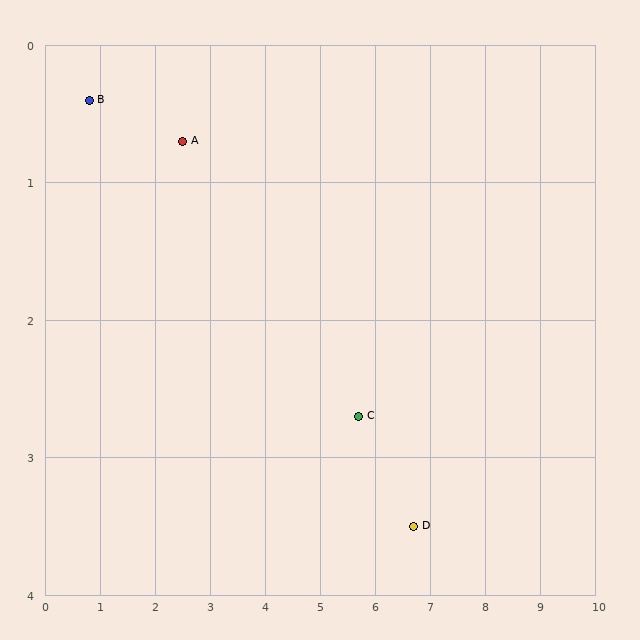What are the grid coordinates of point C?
Point C is at approximately (5.7, 2.7).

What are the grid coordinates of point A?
Point A is at approximately (2.5, 0.7).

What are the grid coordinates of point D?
Point D is at approximately (6.7, 3.5).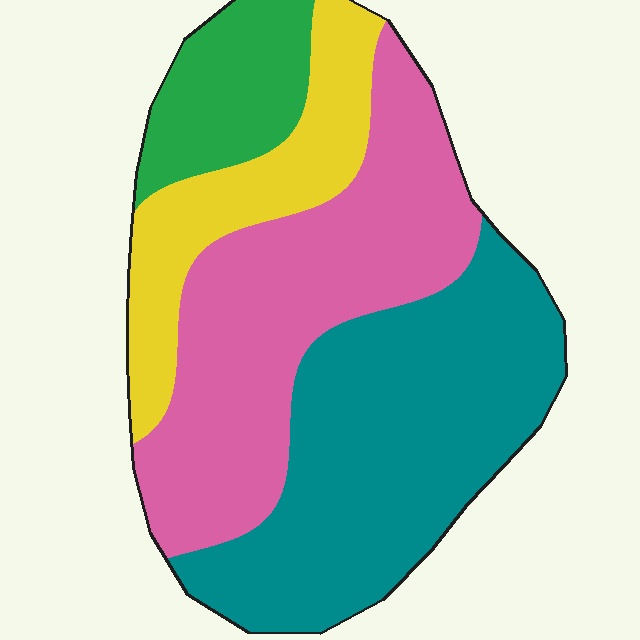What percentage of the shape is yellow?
Yellow covers 16% of the shape.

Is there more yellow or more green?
Yellow.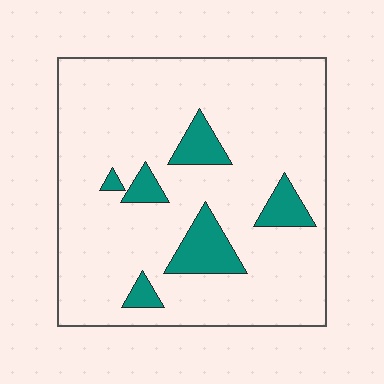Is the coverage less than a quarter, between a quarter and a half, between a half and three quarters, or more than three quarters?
Less than a quarter.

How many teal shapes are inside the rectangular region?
6.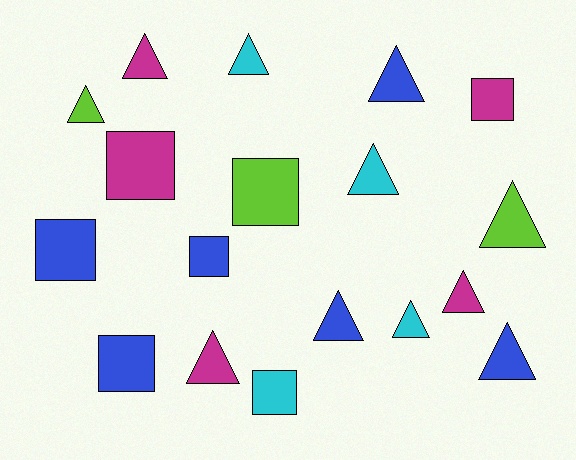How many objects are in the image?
There are 18 objects.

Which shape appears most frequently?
Triangle, with 11 objects.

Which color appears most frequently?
Blue, with 6 objects.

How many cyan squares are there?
There is 1 cyan square.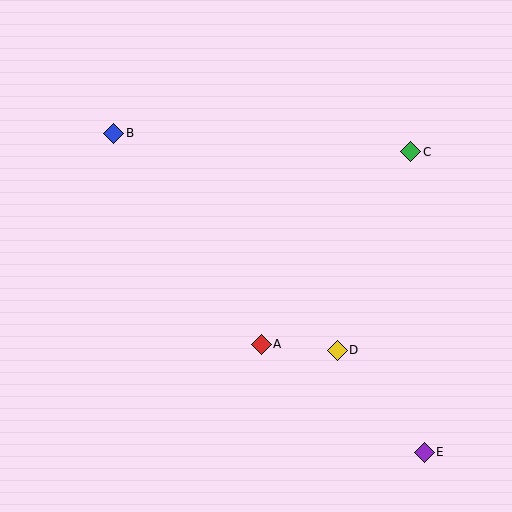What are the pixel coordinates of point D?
Point D is at (337, 350).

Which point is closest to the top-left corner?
Point B is closest to the top-left corner.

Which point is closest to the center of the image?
Point A at (261, 344) is closest to the center.